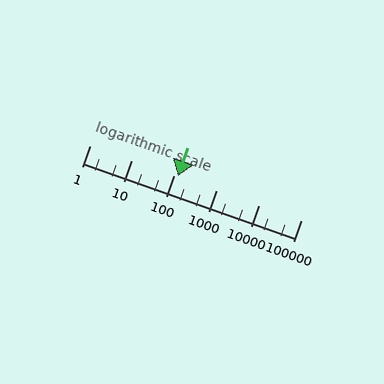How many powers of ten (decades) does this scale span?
The scale spans 5 decades, from 1 to 100000.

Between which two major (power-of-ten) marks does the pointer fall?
The pointer is between 100 and 1000.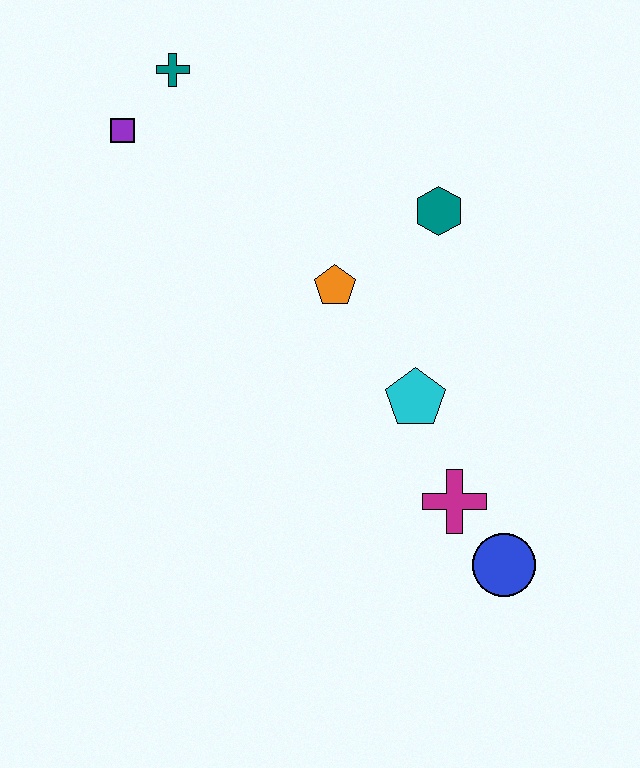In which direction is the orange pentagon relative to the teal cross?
The orange pentagon is below the teal cross.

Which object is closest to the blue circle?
The magenta cross is closest to the blue circle.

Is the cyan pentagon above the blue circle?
Yes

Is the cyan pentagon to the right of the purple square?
Yes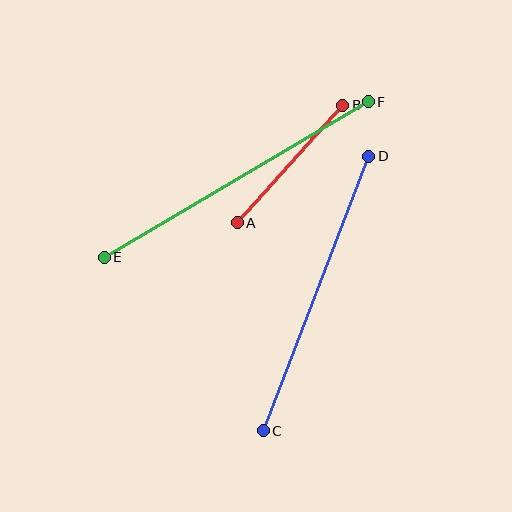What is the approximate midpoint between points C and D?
The midpoint is at approximately (316, 294) pixels.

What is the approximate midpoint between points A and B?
The midpoint is at approximately (290, 164) pixels.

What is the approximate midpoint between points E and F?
The midpoint is at approximately (236, 179) pixels.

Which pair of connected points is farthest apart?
Points E and F are farthest apart.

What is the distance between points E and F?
The distance is approximately 306 pixels.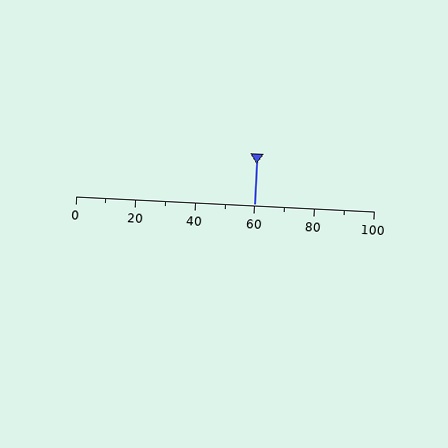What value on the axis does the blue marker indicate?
The marker indicates approximately 60.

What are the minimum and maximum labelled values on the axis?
The axis runs from 0 to 100.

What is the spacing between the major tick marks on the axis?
The major ticks are spaced 20 apart.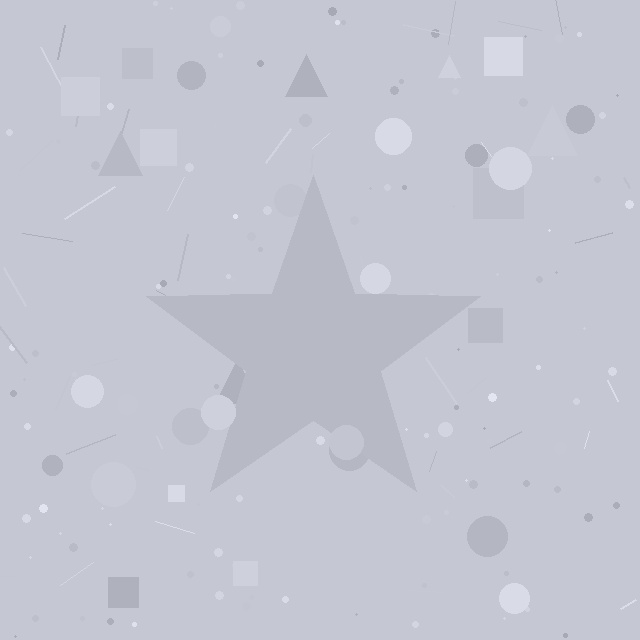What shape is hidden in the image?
A star is hidden in the image.